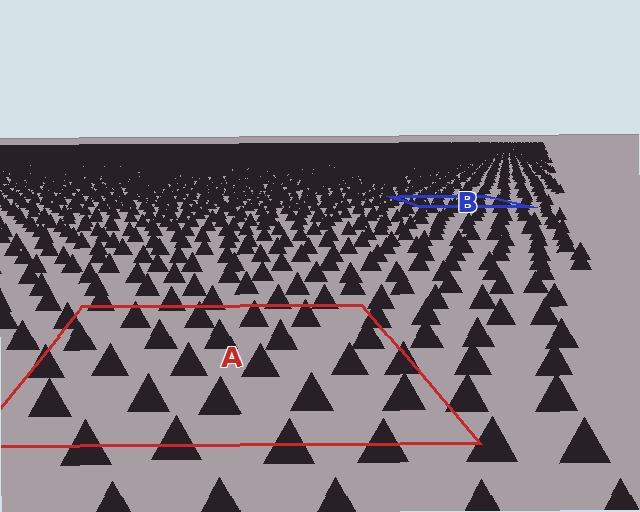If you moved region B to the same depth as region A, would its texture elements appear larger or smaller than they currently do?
They would appear larger. At a closer depth, the same texture elements are projected at a bigger on-screen size.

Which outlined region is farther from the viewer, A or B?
Region B is farther from the viewer — the texture elements inside it appear smaller and more densely packed.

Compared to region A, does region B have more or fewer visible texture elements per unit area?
Region B has more texture elements per unit area — they are packed more densely because it is farther away.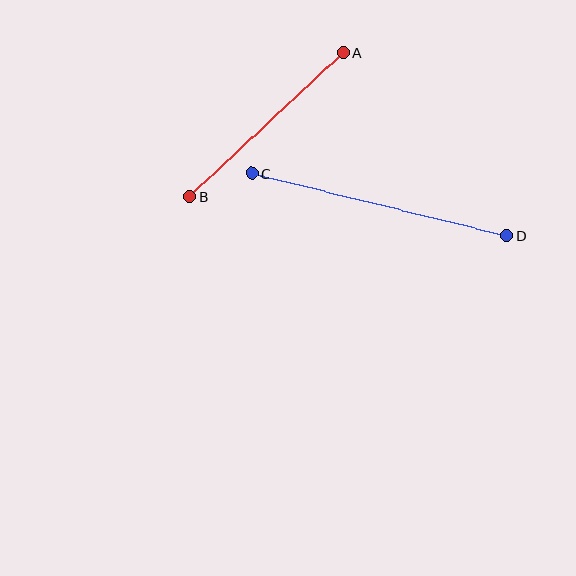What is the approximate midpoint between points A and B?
The midpoint is at approximately (267, 125) pixels.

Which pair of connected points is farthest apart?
Points C and D are farthest apart.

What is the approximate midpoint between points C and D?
The midpoint is at approximately (379, 204) pixels.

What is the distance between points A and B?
The distance is approximately 211 pixels.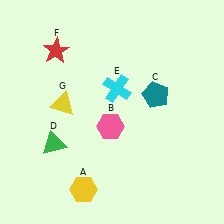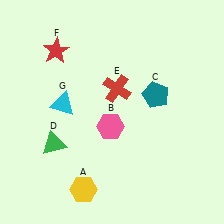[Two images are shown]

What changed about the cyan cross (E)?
In Image 1, E is cyan. In Image 2, it changed to red.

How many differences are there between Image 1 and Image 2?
There are 2 differences between the two images.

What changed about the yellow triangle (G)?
In Image 1, G is yellow. In Image 2, it changed to cyan.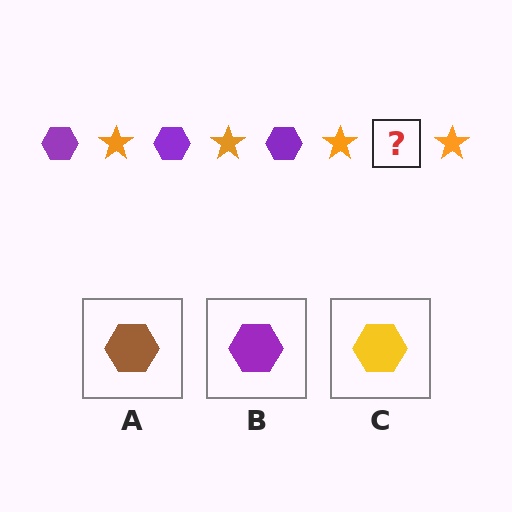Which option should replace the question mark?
Option B.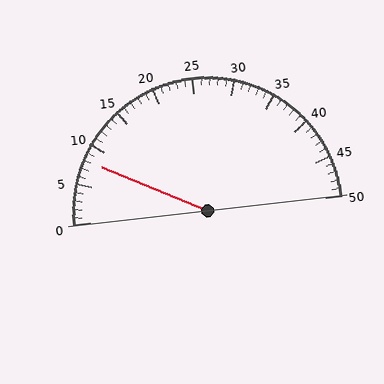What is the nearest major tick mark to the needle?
The nearest major tick mark is 10.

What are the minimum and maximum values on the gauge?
The gauge ranges from 0 to 50.